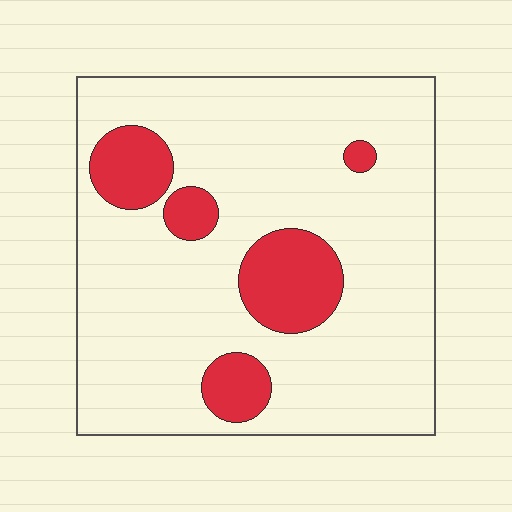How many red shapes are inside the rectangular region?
5.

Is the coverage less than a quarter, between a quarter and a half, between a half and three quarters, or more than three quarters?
Less than a quarter.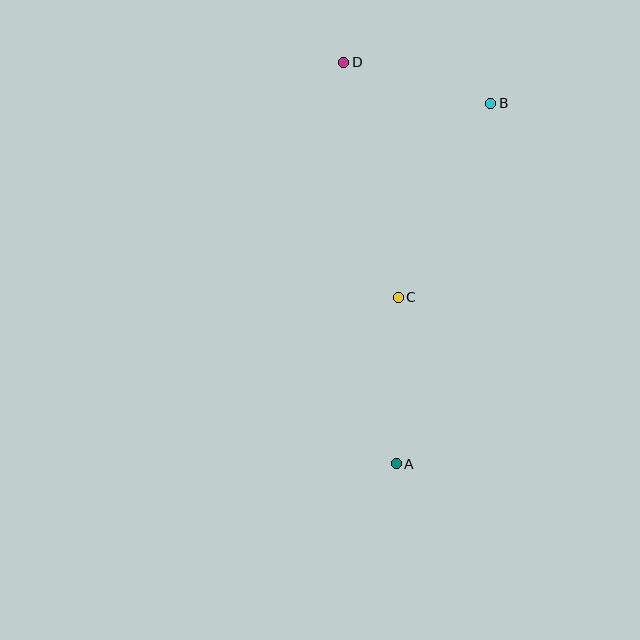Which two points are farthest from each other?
Points A and D are farthest from each other.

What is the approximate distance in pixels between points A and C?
The distance between A and C is approximately 166 pixels.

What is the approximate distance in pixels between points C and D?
The distance between C and D is approximately 241 pixels.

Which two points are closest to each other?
Points B and D are closest to each other.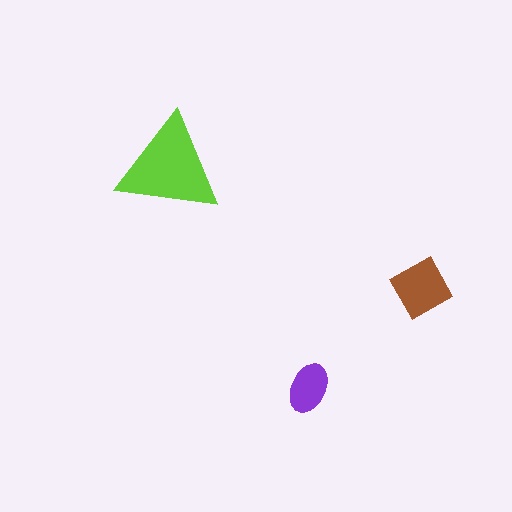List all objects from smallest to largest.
The purple ellipse, the brown square, the lime triangle.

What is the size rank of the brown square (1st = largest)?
2nd.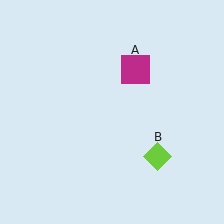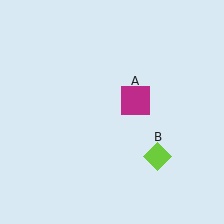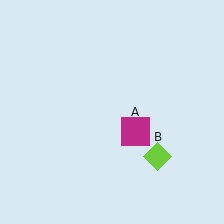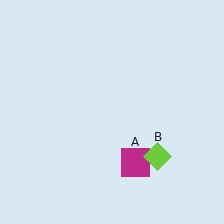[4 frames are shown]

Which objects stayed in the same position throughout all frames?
Lime diamond (object B) remained stationary.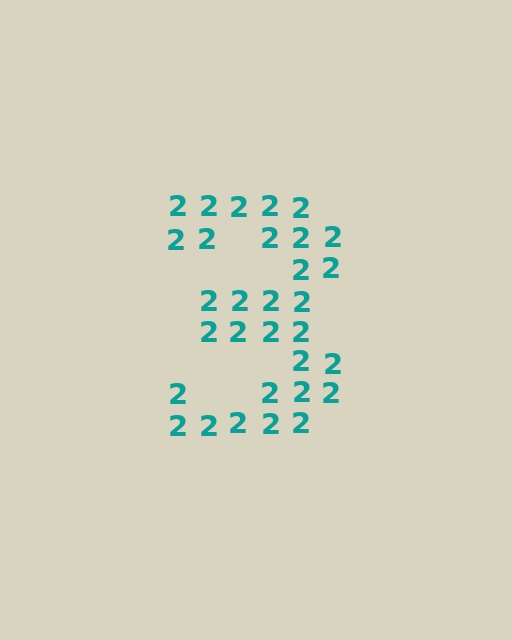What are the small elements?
The small elements are digit 2's.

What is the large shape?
The large shape is the digit 3.